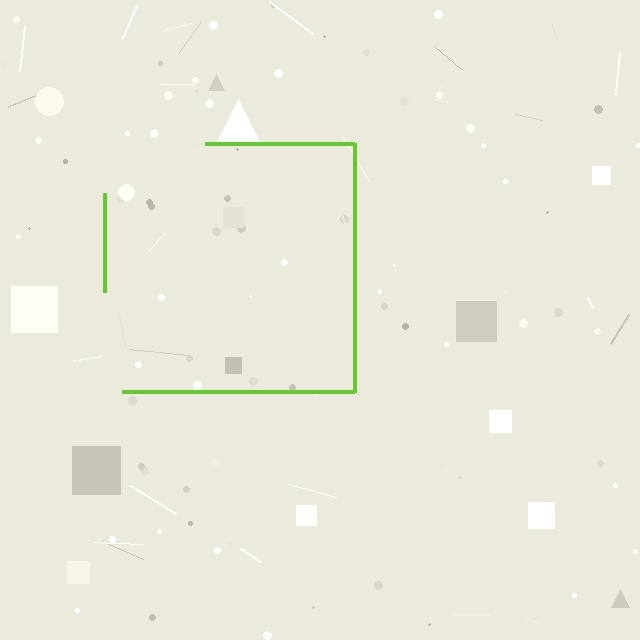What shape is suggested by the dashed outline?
The dashed outline suggests a square.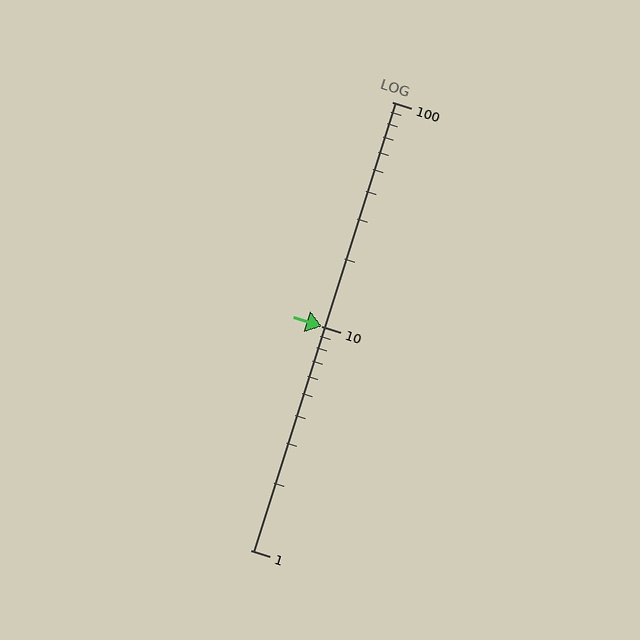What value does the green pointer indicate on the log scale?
The pointer indicates approximately 10.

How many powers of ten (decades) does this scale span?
The scale spans 2 decades, from 1 to 100.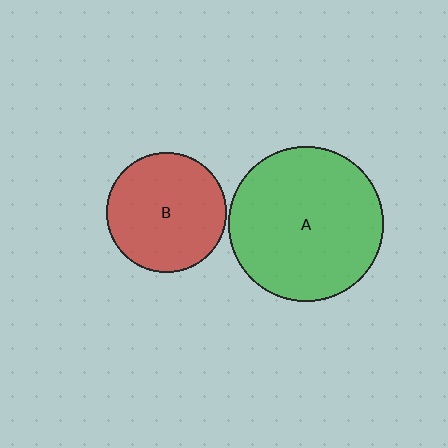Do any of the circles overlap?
No, none of the circles overlap.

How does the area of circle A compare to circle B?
Approximately 1.7 times.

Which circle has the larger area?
Circle A (green).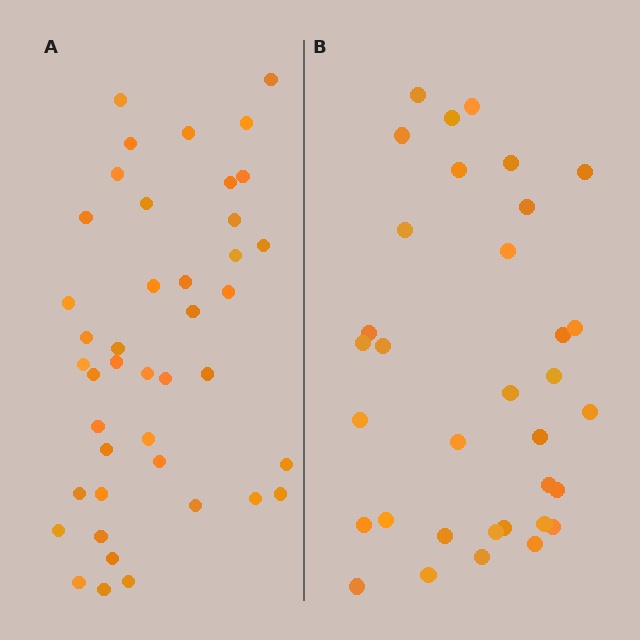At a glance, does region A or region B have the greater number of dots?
Region A (the left region) has more dots.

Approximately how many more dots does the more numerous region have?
Region A has roughly 8 or so more dots than region B.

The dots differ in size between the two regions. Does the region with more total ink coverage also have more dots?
No. Region B has more total ink coverage because its dots are larger, but region A actually contains more individual dots. Total area can be misleading — the number of items is what matters here.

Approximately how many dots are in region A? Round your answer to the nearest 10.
About 40 dots. (The exact count is 42, which rounds to 40.)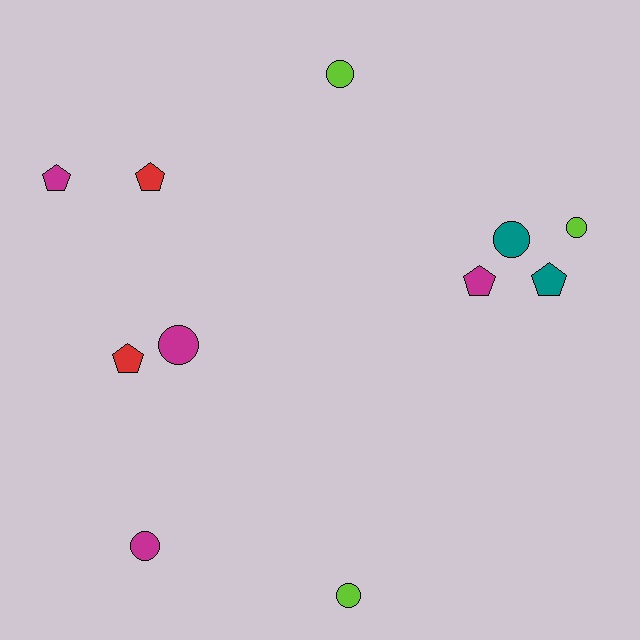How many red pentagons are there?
There are 2 red pentagons.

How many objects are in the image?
There are 11 objects.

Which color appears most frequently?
Magenta, with 4 objects.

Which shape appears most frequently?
Circle, with 6 objects.